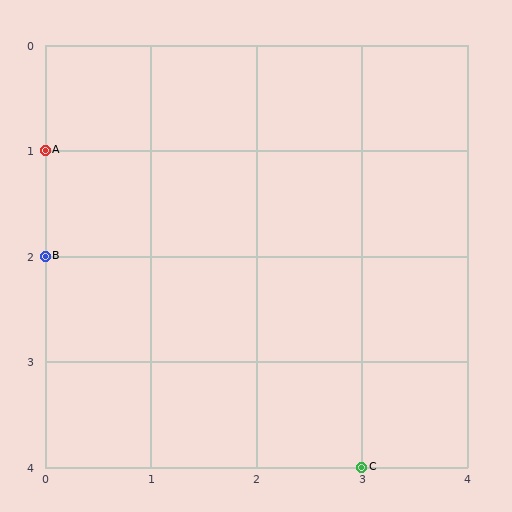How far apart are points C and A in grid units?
Points C and A are 3 columns and 3 rows apart (about 4.2 grid units diagonally).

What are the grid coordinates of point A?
Point A is at grid coordinates (0, 1).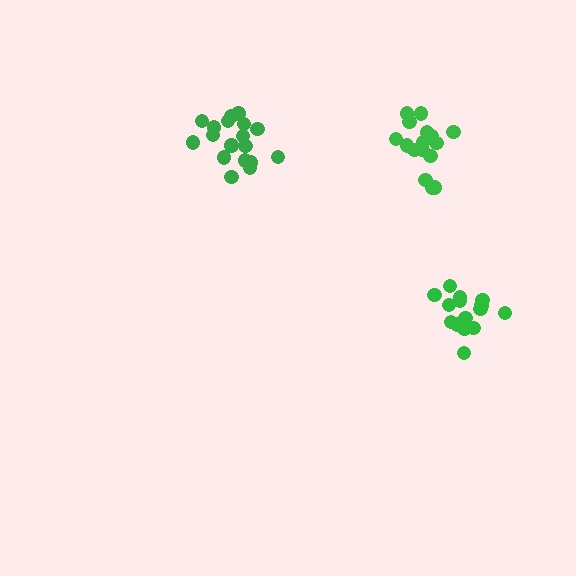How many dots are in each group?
Group 1: 15 dots, Group 2: 18 dots, Group 3: 16 dots (49 total).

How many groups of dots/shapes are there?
There are 3 groups.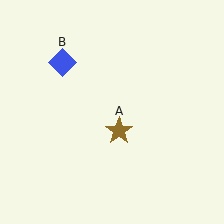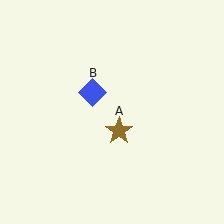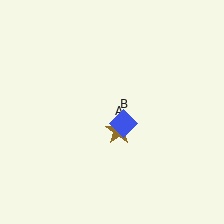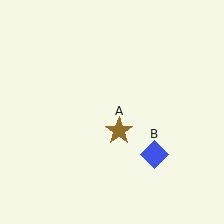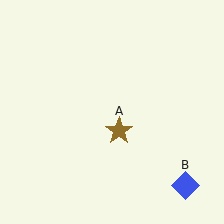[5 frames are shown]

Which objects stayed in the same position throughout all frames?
Brown star (object A) remained stationary.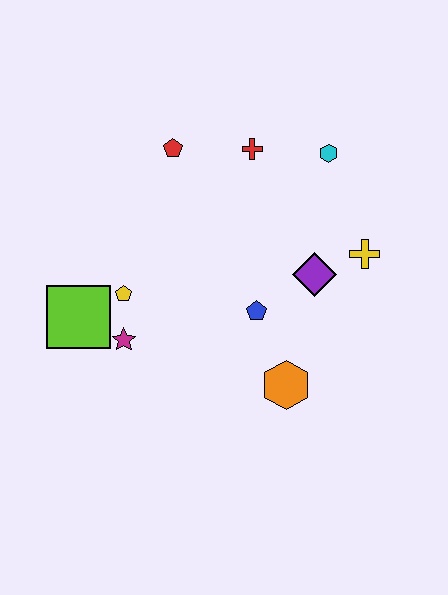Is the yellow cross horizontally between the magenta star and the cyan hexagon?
No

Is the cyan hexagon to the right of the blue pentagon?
Yes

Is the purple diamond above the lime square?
Yes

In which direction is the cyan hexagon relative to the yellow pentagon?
The cyan hexagon is to the right of the yellow pentagon.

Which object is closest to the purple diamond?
The yellow cross is closest to the purple diamond.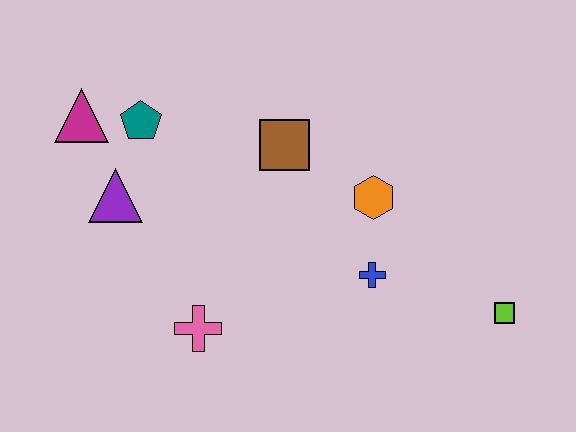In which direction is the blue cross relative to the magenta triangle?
The blue cross is to the right of the magenta triangle.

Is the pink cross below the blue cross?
Yes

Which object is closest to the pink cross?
The purple triangle is closest to the pink cross.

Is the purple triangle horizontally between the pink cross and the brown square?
No